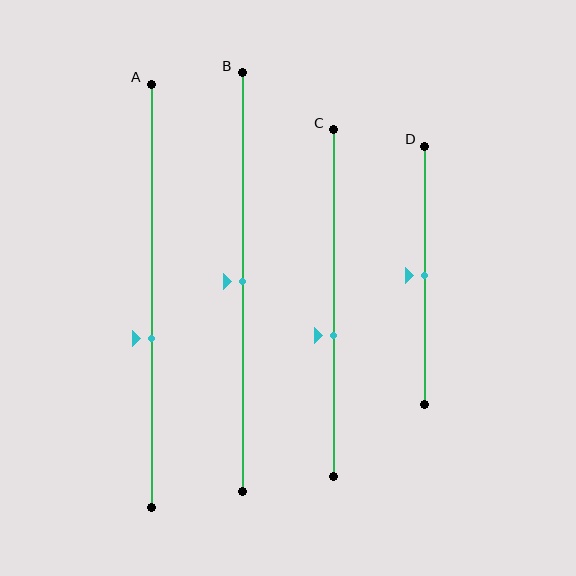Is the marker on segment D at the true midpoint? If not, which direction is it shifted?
Yes, the marker on segment D is at the true midpoint.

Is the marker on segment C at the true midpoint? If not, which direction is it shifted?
No, the marker on segment C is shifted downward by about 9% of the segment length.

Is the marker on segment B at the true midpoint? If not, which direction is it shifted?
Yes, the marker on segment B is at the true midpoint.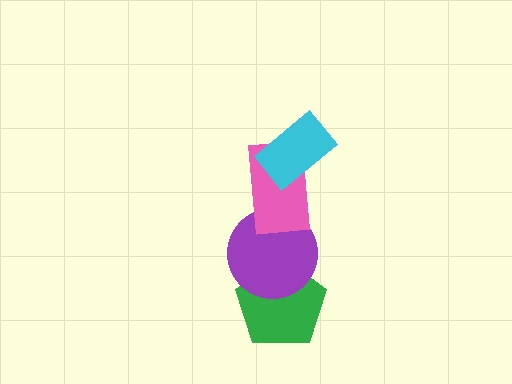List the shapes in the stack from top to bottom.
From top to bottom: the cyan rectangle, the pink rectangle, the purple circle, the green pentagon.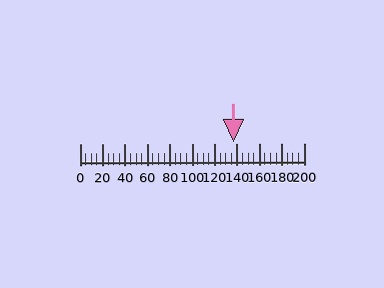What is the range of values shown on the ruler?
The ruler shows values from 0 to 200.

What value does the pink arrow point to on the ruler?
The pink arrow points to approximately 137.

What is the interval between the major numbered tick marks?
The major tick marks are spaced 20 units apart.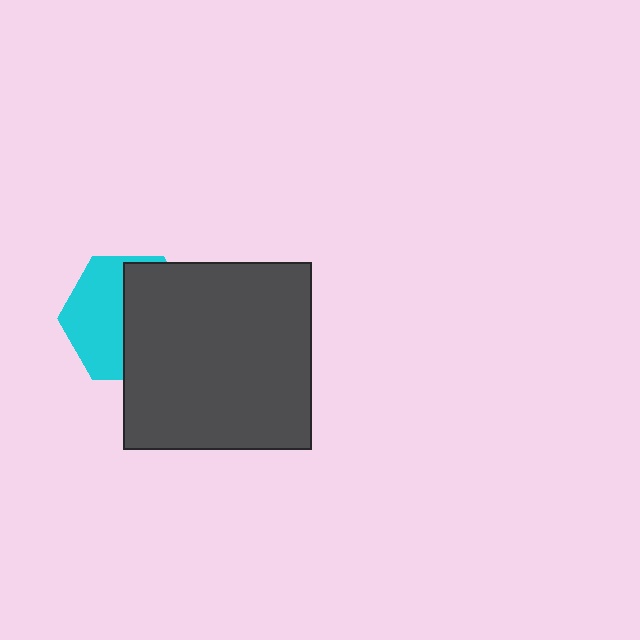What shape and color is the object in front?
The object in front is a dark gray square.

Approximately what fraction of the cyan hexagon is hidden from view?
Roughly 53% of the cyan hexagon is hidden behind the dark gray square.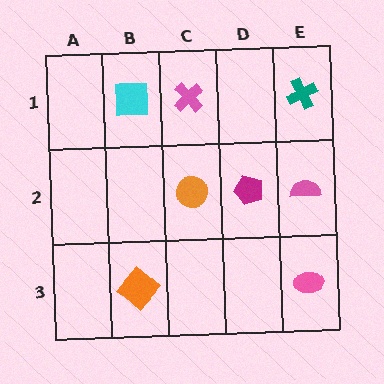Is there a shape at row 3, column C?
No, that cell is empty.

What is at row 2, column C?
An orange circle.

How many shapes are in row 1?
3 shapes.